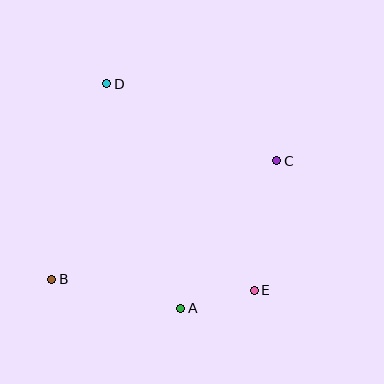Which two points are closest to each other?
Points A and E are closest to each other.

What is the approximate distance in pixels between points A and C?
The distance between A and C is approximately 176 pixels.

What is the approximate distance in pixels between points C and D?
The distance between C and D is approximately 186 pixels.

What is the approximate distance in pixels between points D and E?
The distance between D and E is approximately 254 pixels.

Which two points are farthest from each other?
Points B and C are farthest from each other.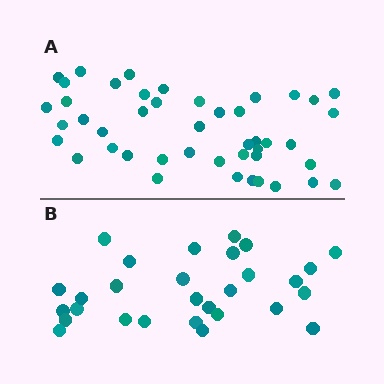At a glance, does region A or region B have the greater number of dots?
Region A (the top region) has more dots.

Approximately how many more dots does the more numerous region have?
Region A has approximately 15 more dots than region B.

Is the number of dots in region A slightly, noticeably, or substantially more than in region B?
Region A has substantially more. The ratio is roughly 1.6 to 1.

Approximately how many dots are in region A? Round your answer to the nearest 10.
About 40 dots. (The exact count is 45, which rounds to 40.)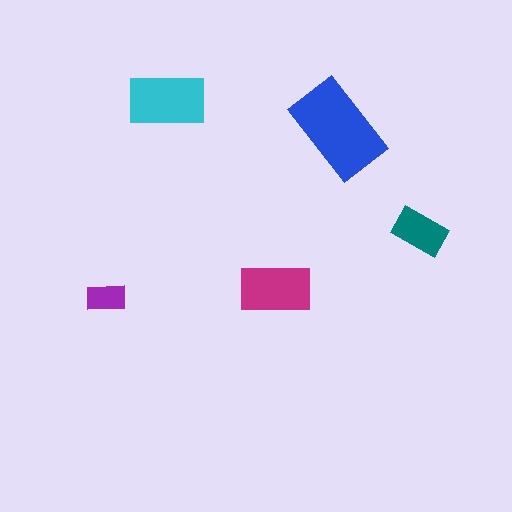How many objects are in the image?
There are 5 objects in the image.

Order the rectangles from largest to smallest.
the blue one, the cyan one, the magenta one, the teal one, the purple one.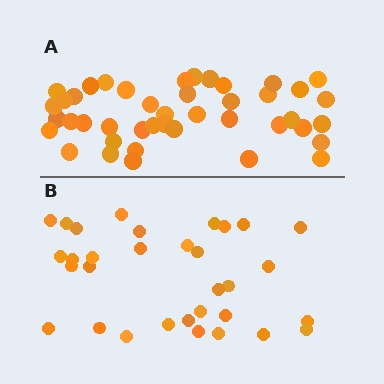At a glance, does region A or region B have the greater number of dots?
Region A (the top region) has more dots.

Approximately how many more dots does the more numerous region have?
Region A has roughly 12 or so more dots than region B.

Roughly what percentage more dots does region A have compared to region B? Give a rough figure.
About 35% more.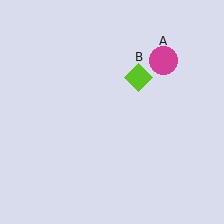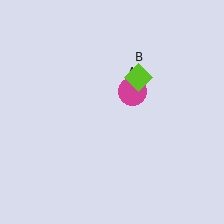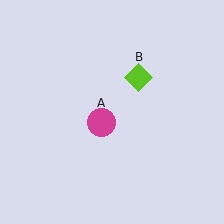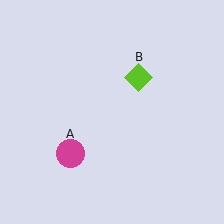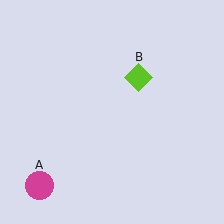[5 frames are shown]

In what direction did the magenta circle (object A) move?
The magenta circle (object A) moved down and to the left.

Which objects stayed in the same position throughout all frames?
Lime diamond (object B) remained stationary.